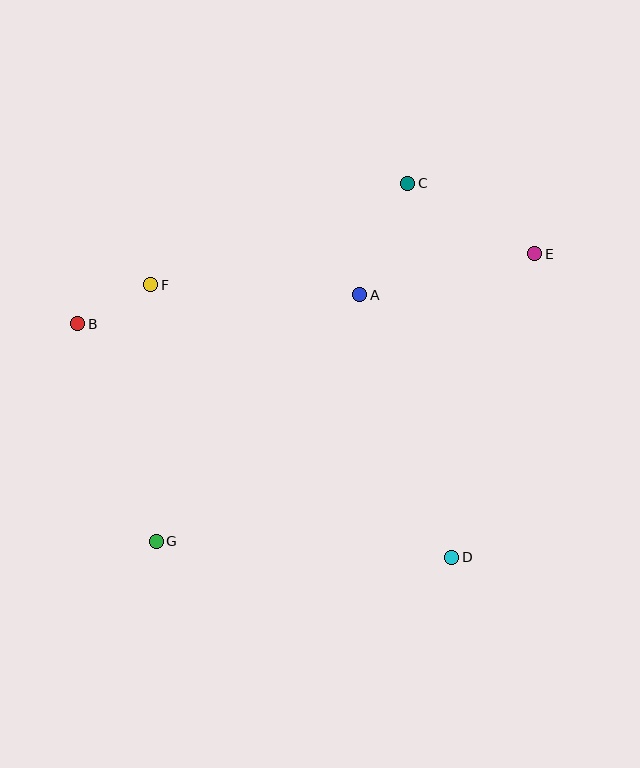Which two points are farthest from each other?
Points E and G are farthest from each other.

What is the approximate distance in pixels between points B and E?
The distance between B and E is approximately 462 pixels.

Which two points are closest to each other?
Points B and F are closest to each other.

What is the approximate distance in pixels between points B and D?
The distance between B and D is approximately 441 pixels.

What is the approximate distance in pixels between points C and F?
The distance between C and F is approximately 276 pixels.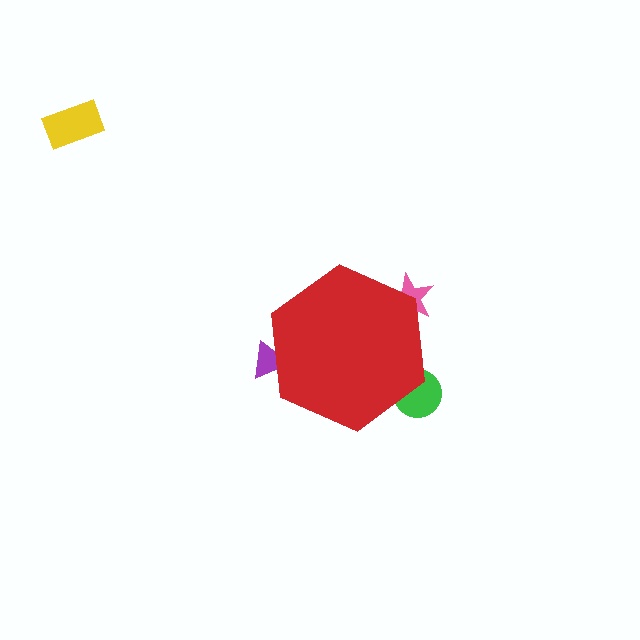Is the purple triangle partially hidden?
Yes, the purple triangle is partially hidden behind the red hexagon.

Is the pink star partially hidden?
Yes, the pink star is partially hidden behind the red hexagon.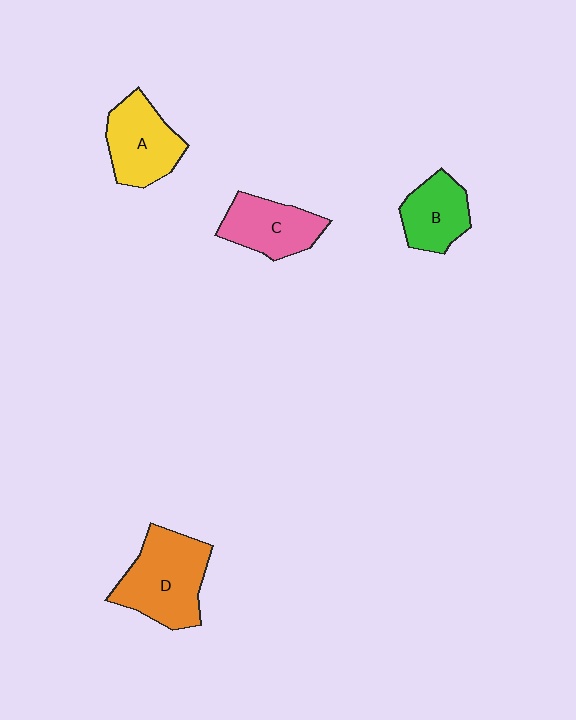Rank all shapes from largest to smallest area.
From largest to smallest: D (orange), A (yellow), C (pink), B (green).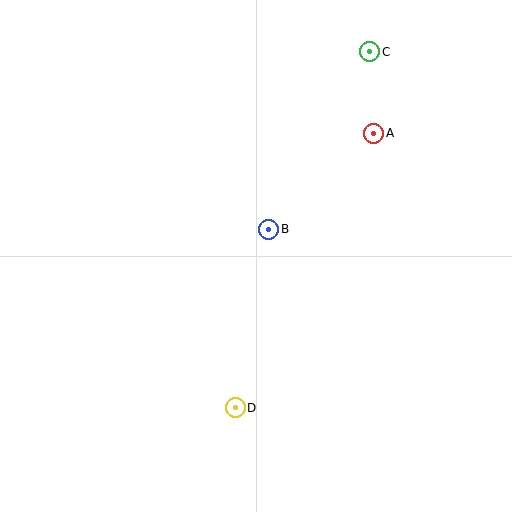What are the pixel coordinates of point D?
Point D is at (235, 408).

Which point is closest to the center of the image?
Point B at (269, 229) is closest to the center.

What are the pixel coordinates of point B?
Point B is at (269, 229).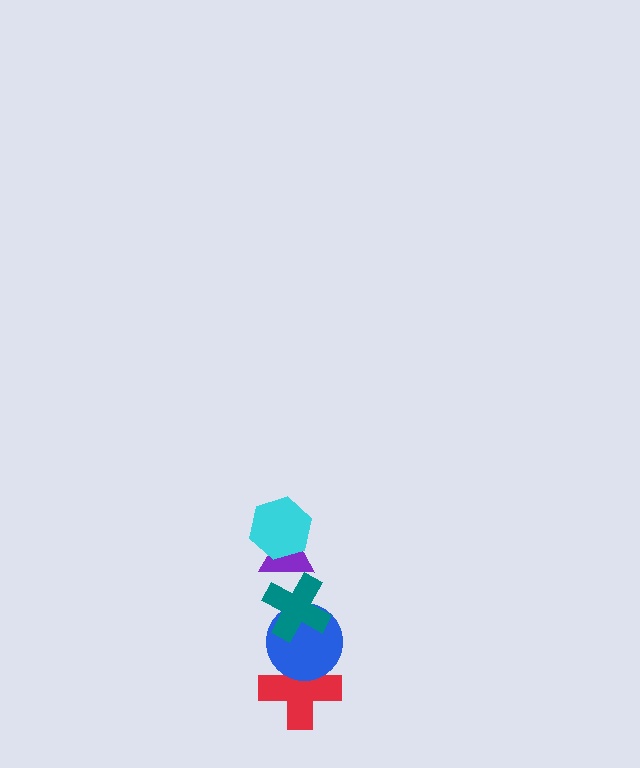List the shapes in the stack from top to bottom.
From top to bottom: the cyan hexagon, the purple triangle, the teal cross, the blue circle, the red cross.